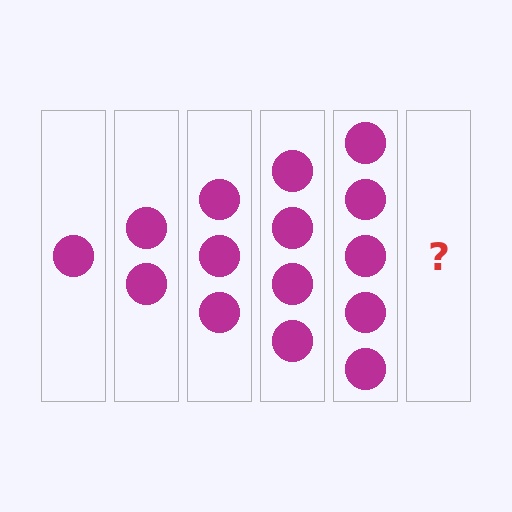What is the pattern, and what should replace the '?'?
The pattern is that each step adds one more circle. The '?' should be 6 circles.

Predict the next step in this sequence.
The next step is 6 circles.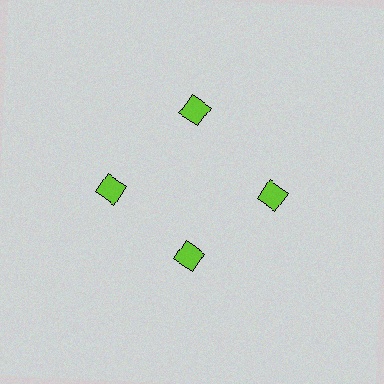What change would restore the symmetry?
The symmetry would be restored by moving it outward, back onto the ring so that all 4 squares sit at equal angles and equal distance from the center.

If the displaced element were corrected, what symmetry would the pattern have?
It would have 4-fold rotational symmetry — the pattern would map onto itself every 90 degrees.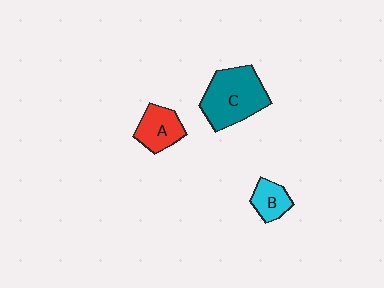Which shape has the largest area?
Shape C (teal).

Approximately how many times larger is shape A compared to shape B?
Approximately 1.3 times.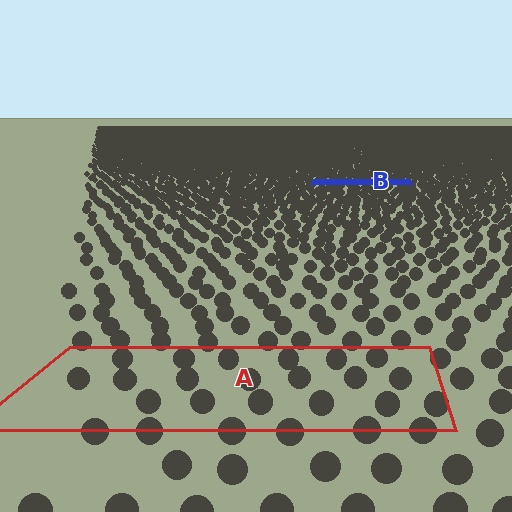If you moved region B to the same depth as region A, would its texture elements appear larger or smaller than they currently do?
They would appear larger. At a closer depth, the same texture elements are projected at a bigger on-screen size.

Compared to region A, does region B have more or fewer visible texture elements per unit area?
Region B has more texture elements per unit area — they are packed more densely because it is farther away.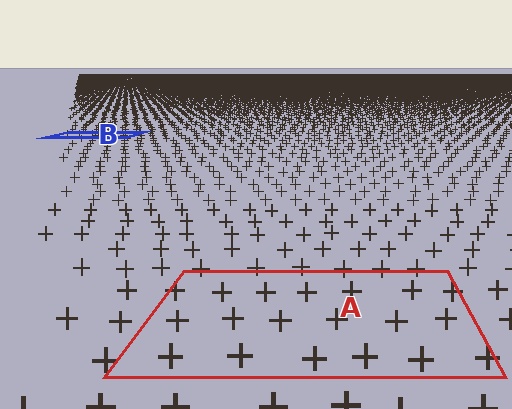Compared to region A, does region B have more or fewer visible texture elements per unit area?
Region B has more texture elements per unit area — they are packed more densely because it is farther away.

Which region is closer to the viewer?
Region A is closer. The texture elements there are larger and more spread out.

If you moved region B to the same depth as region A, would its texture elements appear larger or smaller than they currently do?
They would appear larger. At a closer depth, the same texture elements are projected at a bigger on-screen size.